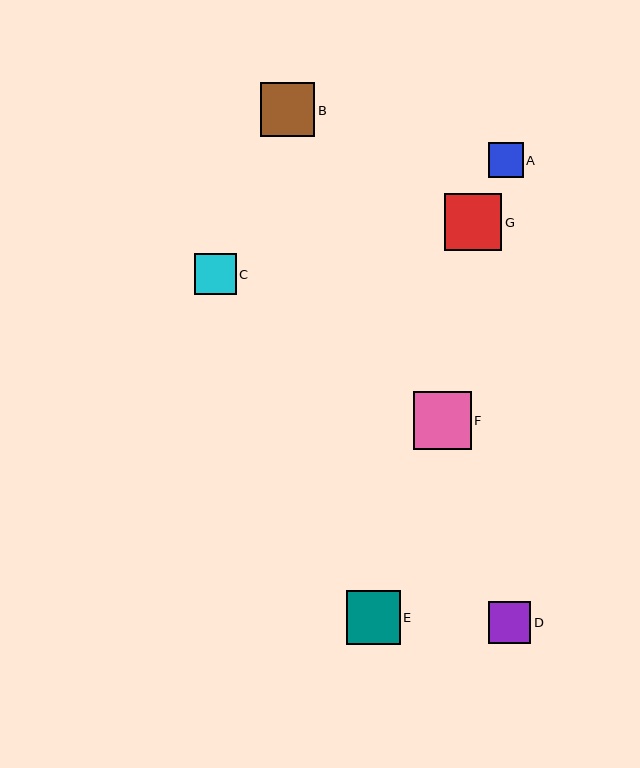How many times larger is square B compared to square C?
Square B is approximately 1.3 times the size of square C.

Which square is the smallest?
Square A is the smallest with a size of approximately 35 pixels.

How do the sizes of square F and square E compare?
Square F and square E are approximately the same size.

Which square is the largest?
Square F is the largest with a size of approximately 57 pixels.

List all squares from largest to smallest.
From largest to smallest: F, G, B, E, D, C, A.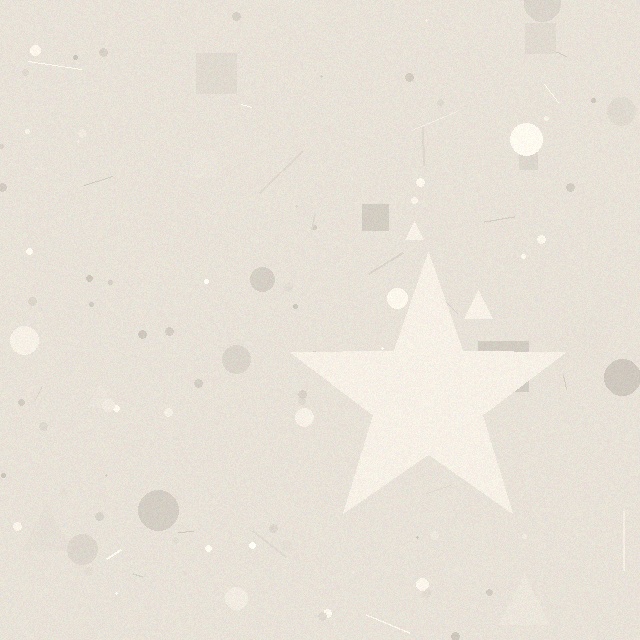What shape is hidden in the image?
A star is hidden in the image.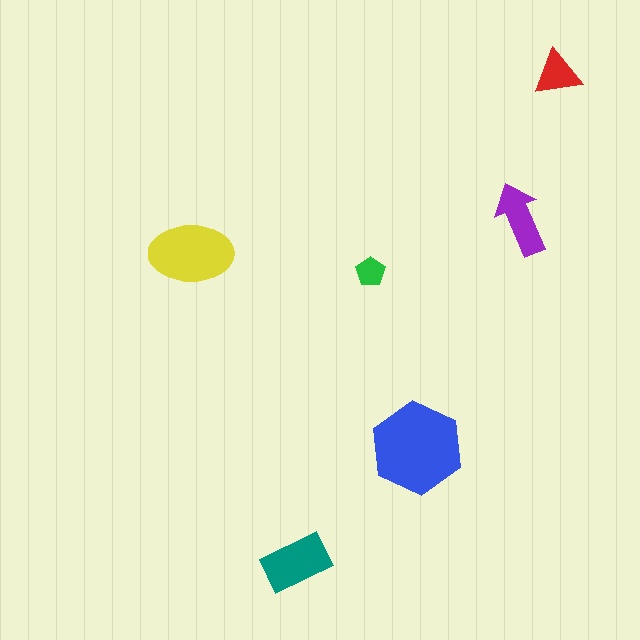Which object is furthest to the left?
The yellow ellipse is leftmost.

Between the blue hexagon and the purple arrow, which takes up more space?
The blue hexagon.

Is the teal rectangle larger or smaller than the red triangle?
Larger.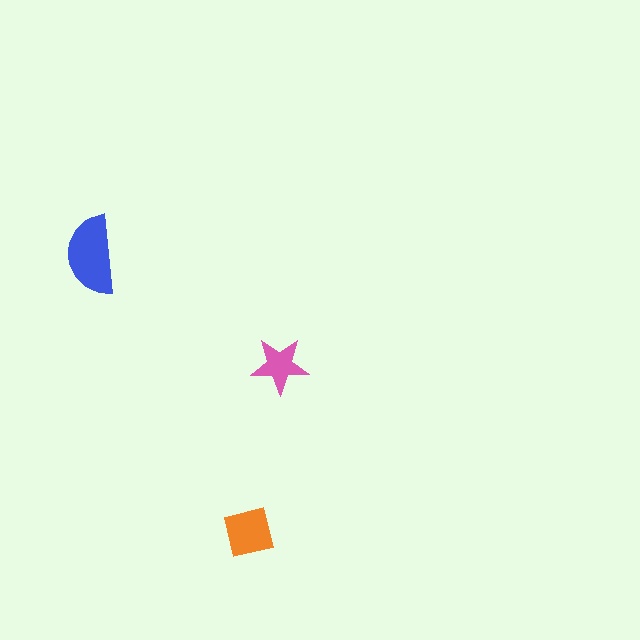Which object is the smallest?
The pink star.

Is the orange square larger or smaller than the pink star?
Larger.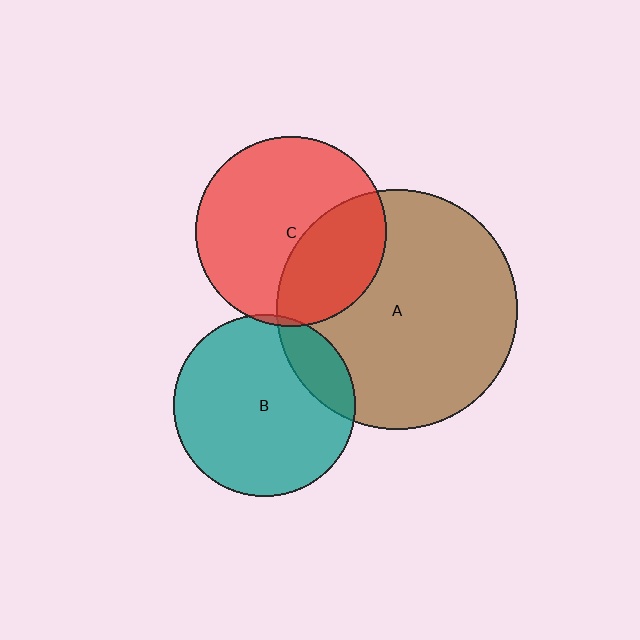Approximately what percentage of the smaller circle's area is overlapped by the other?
Approximately 35%.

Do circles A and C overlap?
Yes.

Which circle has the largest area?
Circle A (brown).